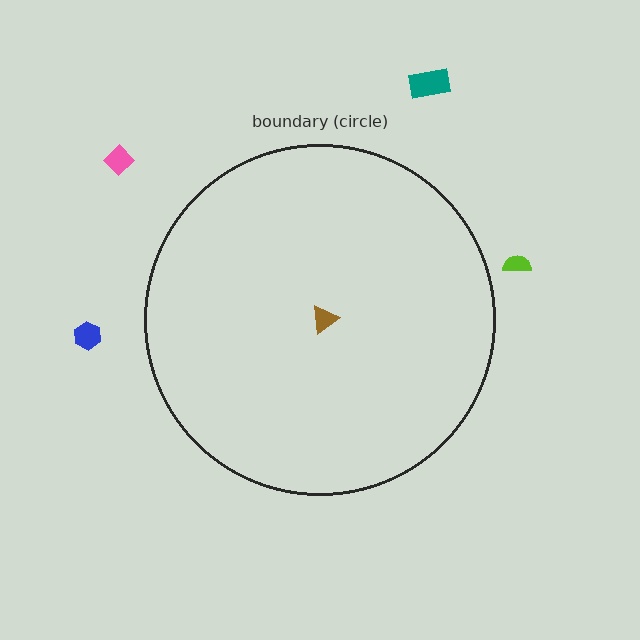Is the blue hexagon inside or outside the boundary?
Outside.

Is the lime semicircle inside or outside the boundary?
Outside.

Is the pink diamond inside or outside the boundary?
Outside.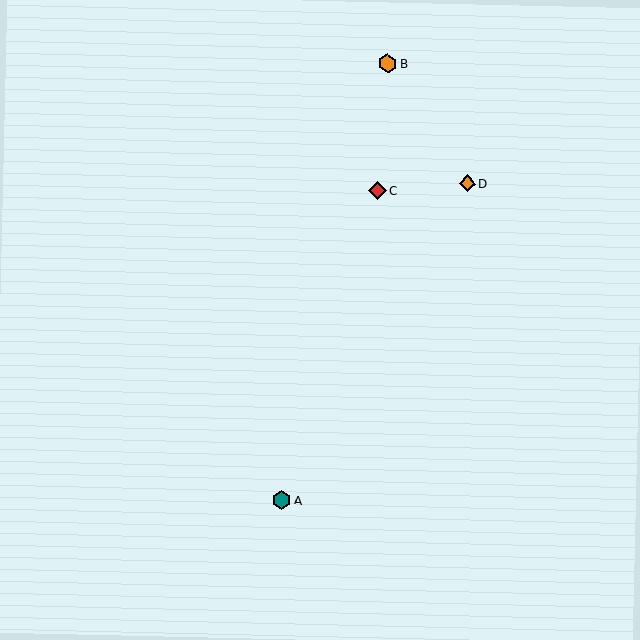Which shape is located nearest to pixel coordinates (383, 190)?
The red diamond (labeled C) at (377, 190) is nearest to that location.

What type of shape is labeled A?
Shape A is a teal hexagon.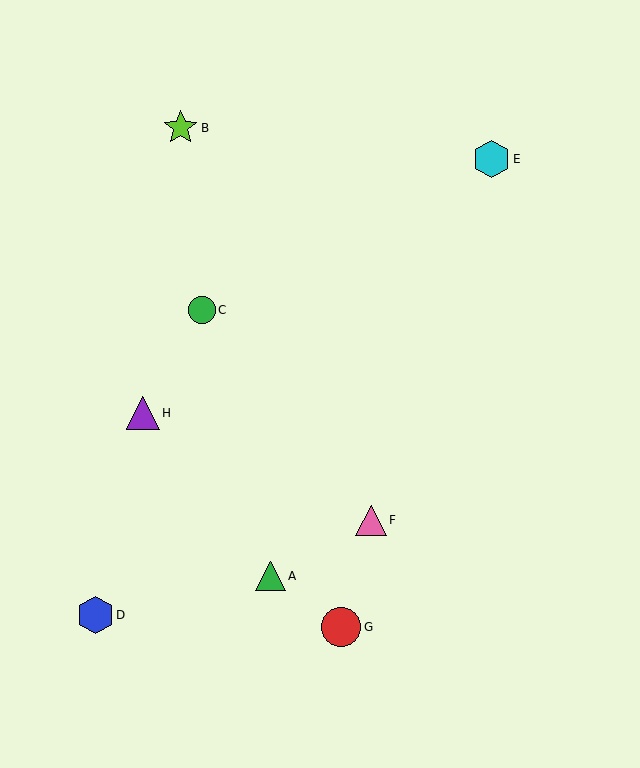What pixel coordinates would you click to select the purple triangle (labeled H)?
Click at (143, 413) to select the purple triangle H.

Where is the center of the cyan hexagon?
The center of the cyan hexagon is at (491, 159).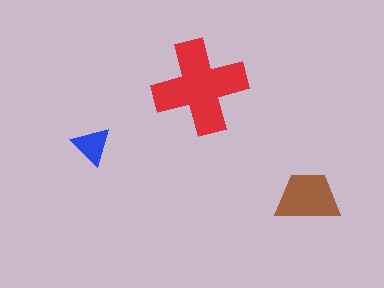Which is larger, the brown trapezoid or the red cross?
The red cross.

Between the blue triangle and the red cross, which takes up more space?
The red cross.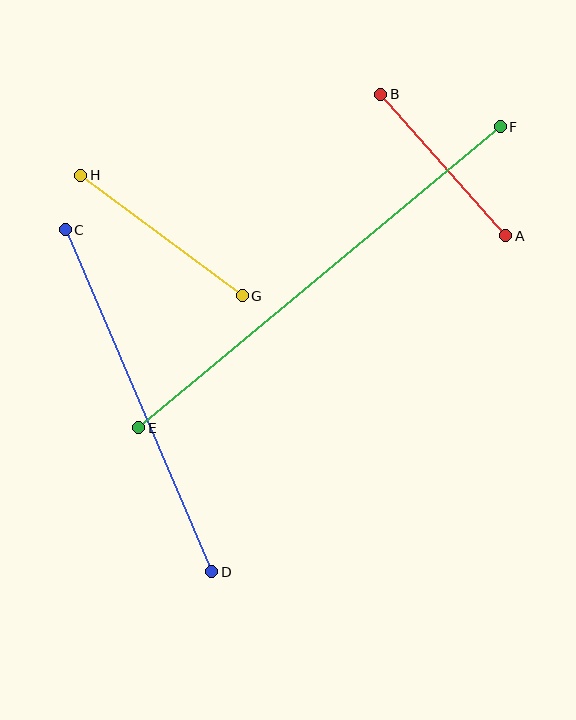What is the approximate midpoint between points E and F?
The midpoint is at approximately (319, 277) pixels.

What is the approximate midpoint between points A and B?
The midpoint is at approximately (443, 165) pixels.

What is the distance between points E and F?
The distance is approximately 470 pixels.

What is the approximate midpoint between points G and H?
The midpoint is at approximately (161, 236) pixels.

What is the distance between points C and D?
The distance is approximately 372 pixels.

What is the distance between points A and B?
The distance is approximately 189 pixels.